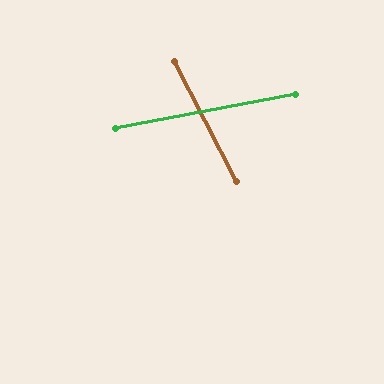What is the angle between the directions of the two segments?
Approximately 74 degrees.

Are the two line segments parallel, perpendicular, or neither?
Neither parallel nor perpendicular — they differ by about 74°.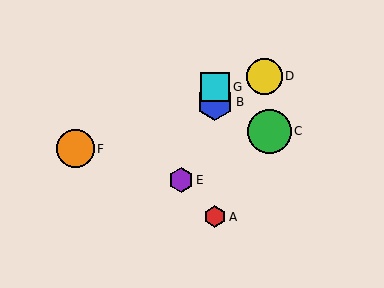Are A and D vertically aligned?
No, A is at x≈215 and D is at x≈265.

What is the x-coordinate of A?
Object A is at x≈215.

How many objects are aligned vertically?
3 objects (A, B, G) are aligned vertically.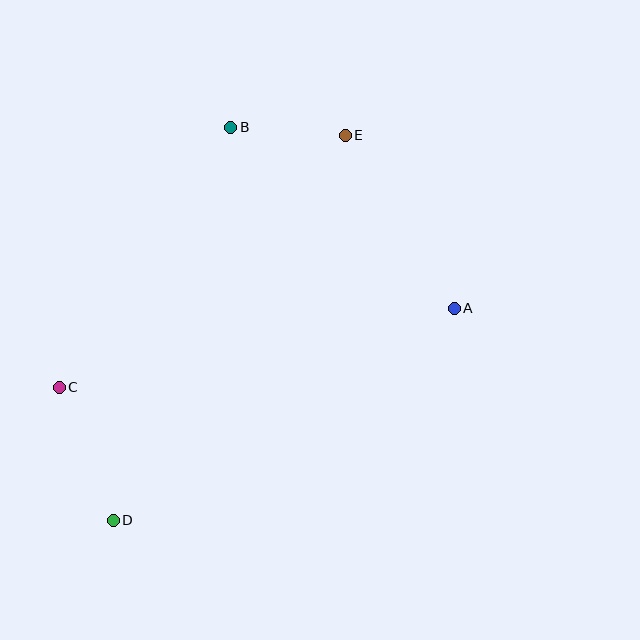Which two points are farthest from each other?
Points D and E are farthest from each other.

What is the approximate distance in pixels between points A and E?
The distance between A and E is approximately 205 pixels.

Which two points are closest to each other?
Points B and E are closest to each other.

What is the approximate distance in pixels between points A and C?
The distance between A and C is approximately 403 pixels.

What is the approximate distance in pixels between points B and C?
The distance between B and C is approximately 311 pixels.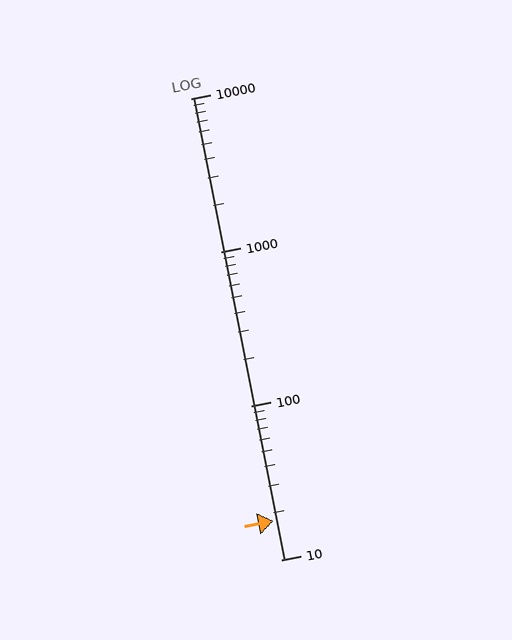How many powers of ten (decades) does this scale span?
The scale spans 3 decades, from 10 to 10000.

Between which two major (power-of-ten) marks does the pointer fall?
The pointer is between 10 and 100.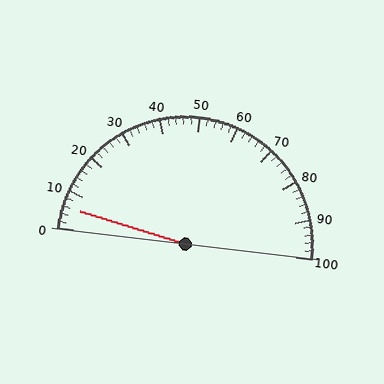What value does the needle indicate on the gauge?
The needle indicates approximately 6.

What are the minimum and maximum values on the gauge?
The gauge ranges from 0 to 100.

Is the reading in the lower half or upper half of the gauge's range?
The reading is in the lower half of the range (0 to 100).